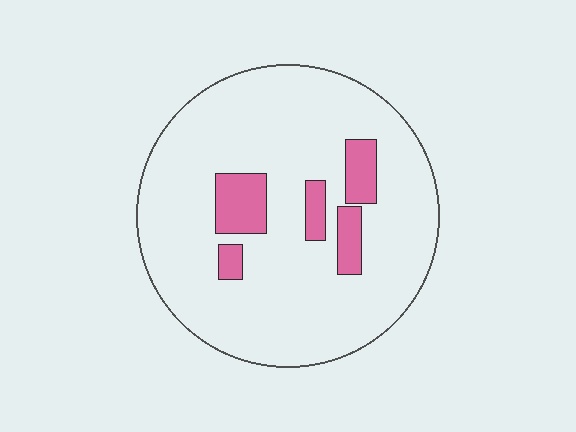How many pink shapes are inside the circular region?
5.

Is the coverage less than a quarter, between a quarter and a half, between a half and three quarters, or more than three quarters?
Less than a quarter.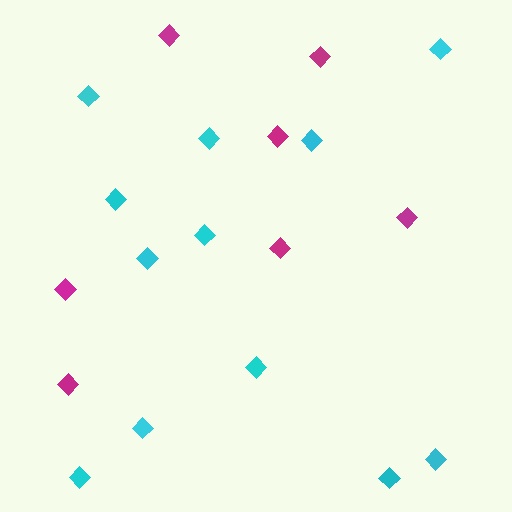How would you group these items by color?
There are 2 groups: one group of magenta diamonds (7) and one group of cyan diamonds (12).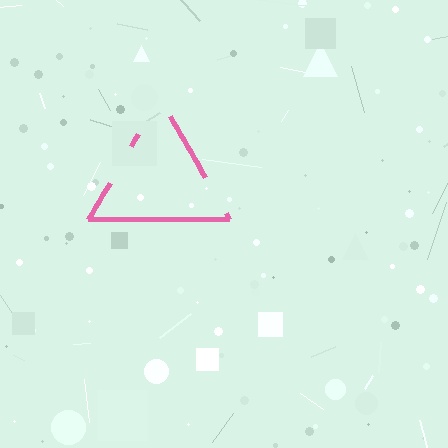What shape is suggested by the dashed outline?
The dashed outline suggests a triangle.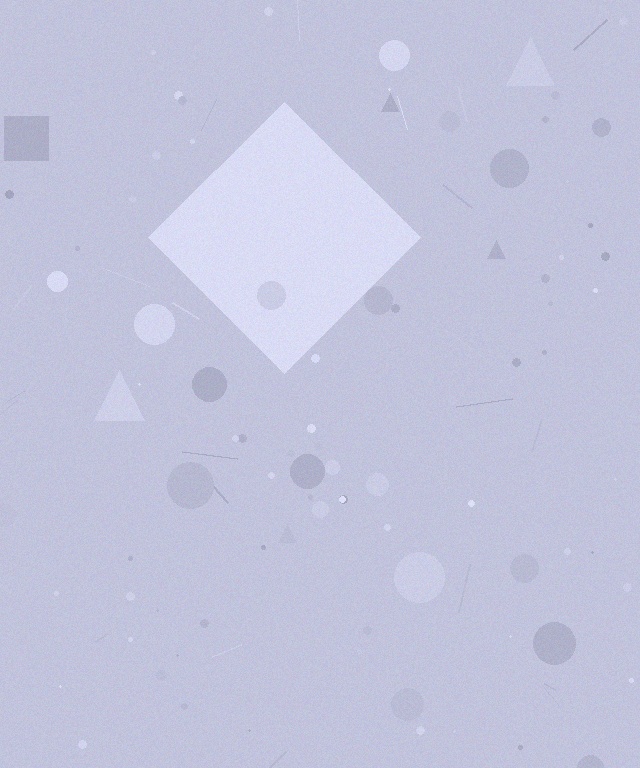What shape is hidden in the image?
A diamond is hidden in the image.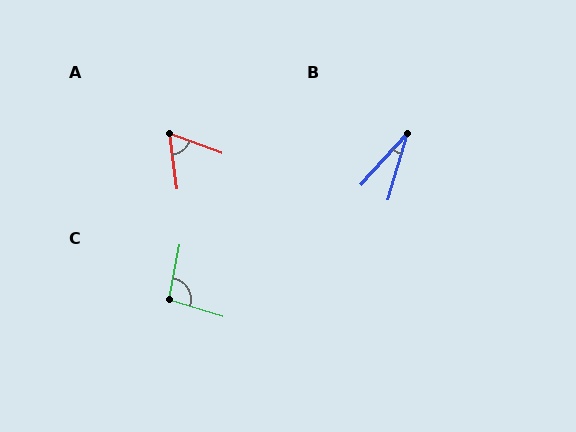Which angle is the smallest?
B, at approximately 26 degrees.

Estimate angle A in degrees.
Approximately 62 degrees.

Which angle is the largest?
C, at approximately 96 degrees.